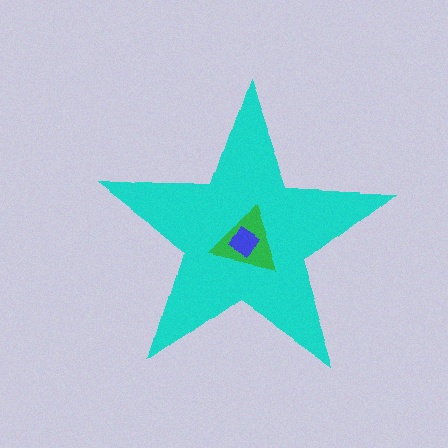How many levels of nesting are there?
3.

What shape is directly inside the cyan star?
The green triangle.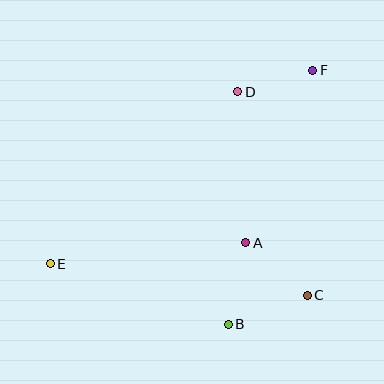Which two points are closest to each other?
Points D and F are closest to each other.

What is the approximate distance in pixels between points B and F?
The distance between B and F is approximately 268 pixels.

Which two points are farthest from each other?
Points E and F are farthest from each other.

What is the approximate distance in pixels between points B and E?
The distance between B and E is approximately 188 pixels.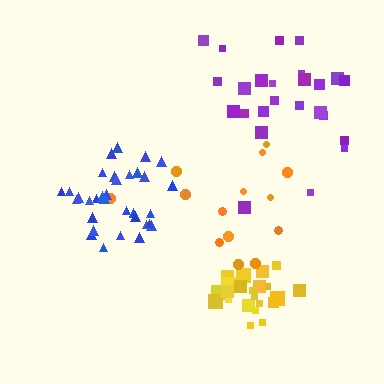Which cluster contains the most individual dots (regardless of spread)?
Blue (34).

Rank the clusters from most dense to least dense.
yellow, blue, purple, orange.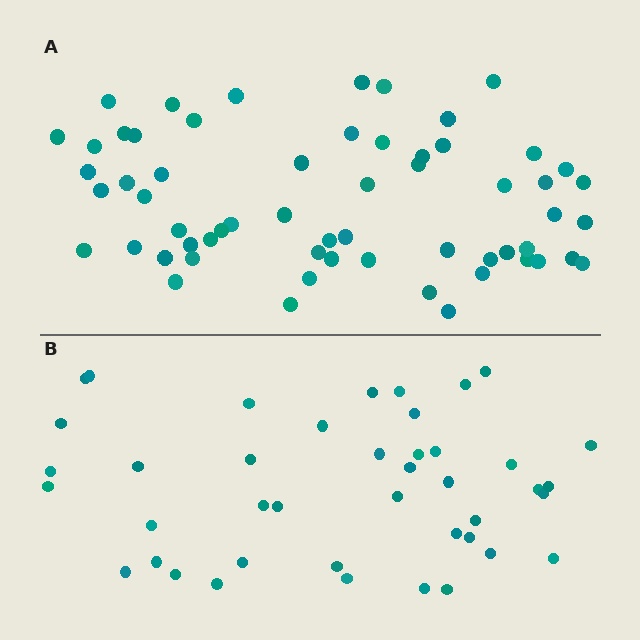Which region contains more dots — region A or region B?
Region A (the top region) has more dots.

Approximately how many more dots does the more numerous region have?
Region A has approximately 20 more dots than region B.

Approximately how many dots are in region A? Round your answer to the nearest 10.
About 60 dots.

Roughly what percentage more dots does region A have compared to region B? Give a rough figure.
About 45% more.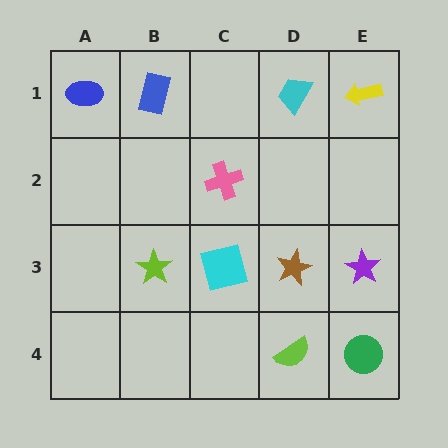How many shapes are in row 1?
4 shapes.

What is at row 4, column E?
A green circle.